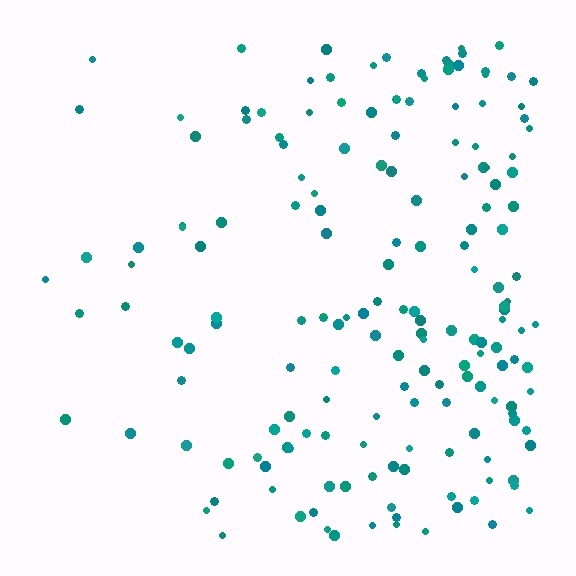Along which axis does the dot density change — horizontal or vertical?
Horizontal.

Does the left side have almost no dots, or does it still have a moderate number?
Still a moderate number, just noticeably fewer than the right.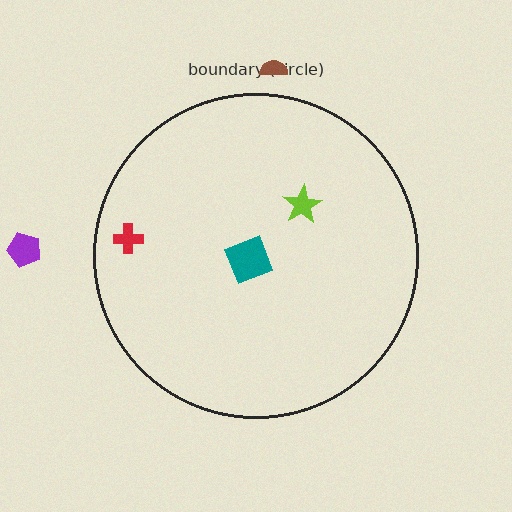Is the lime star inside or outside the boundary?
Inside.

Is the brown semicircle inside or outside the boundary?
Outside.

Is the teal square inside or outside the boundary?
Inside.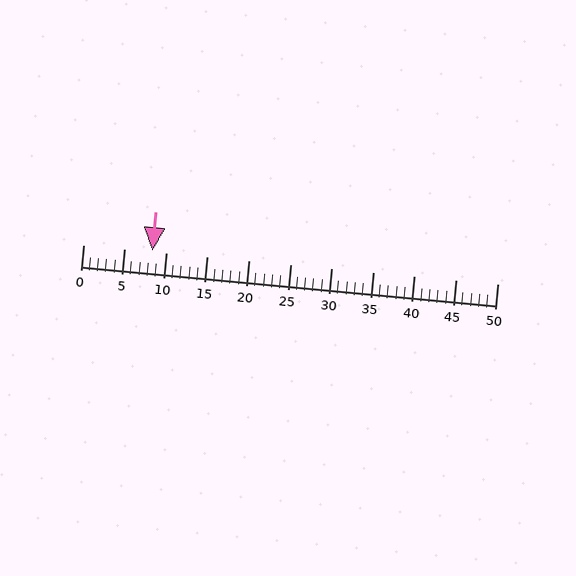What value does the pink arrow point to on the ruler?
The pink arrow points to approximately 8.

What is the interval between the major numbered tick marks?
The major tick marks are spaced 5 units apart.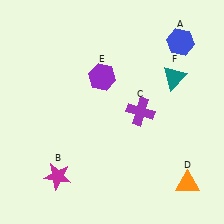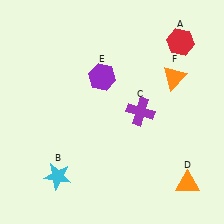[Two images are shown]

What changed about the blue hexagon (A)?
In Image 1, A is blue. In Image 2, it changed to red.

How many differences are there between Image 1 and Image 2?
There are 3 differences between the two images.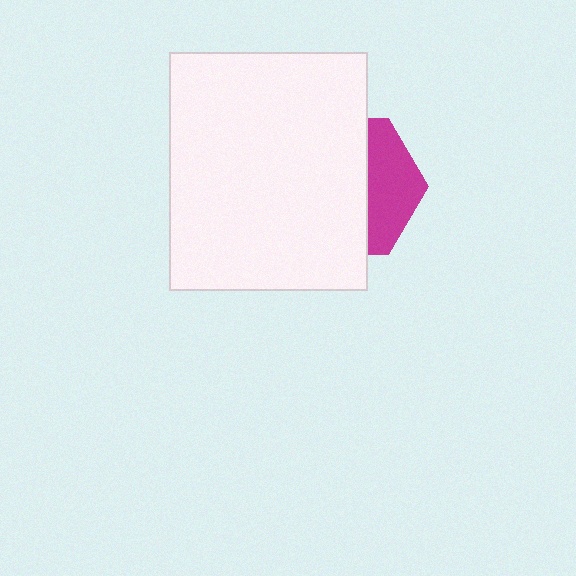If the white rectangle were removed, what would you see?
You would see the complete magenta hexagon.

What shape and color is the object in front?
The object in front is a white rectangle.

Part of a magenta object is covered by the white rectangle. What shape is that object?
It is a hexagon.